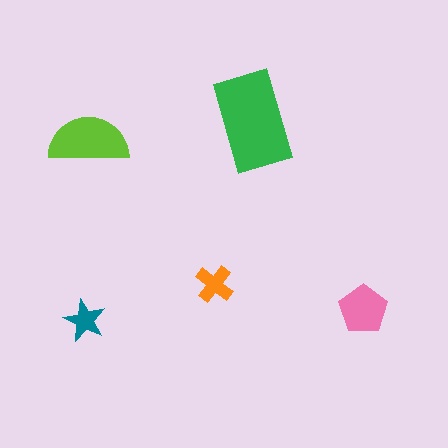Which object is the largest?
The green rectangle.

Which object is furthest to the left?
The teal star is leftmost.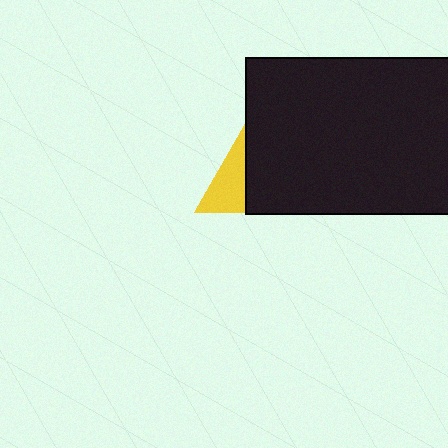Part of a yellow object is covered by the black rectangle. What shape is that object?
It is a triangle.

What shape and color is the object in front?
The object in front is a black rectangle.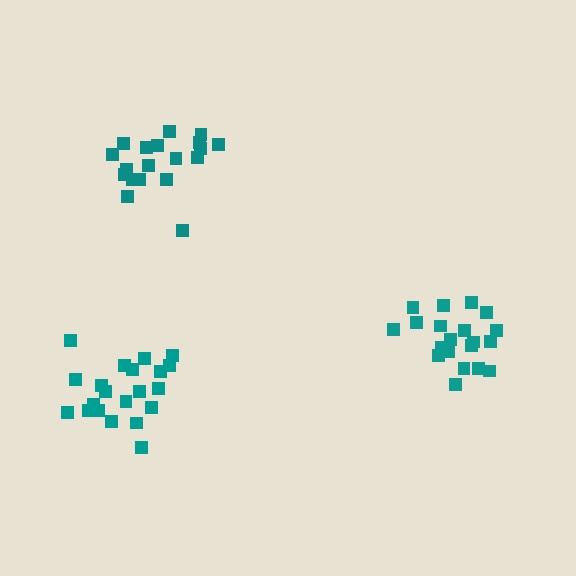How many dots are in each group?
Group 1: 21 dots, Group 2: 19 dots, Group 3: 20 dots (60 total).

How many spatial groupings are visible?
There are 3 spatial groupings.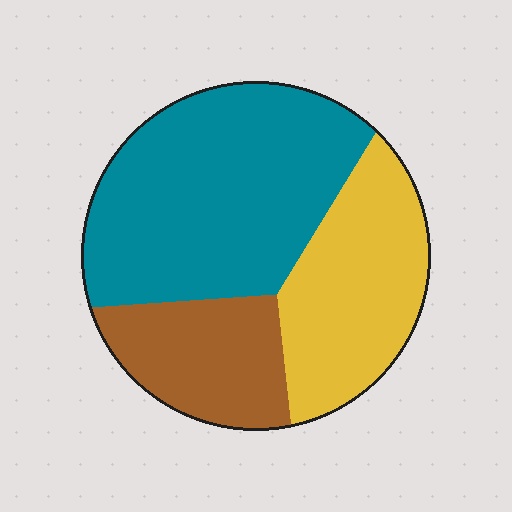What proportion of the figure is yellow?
Yellow takes up between a quarter and a half of the figure.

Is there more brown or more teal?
Teal.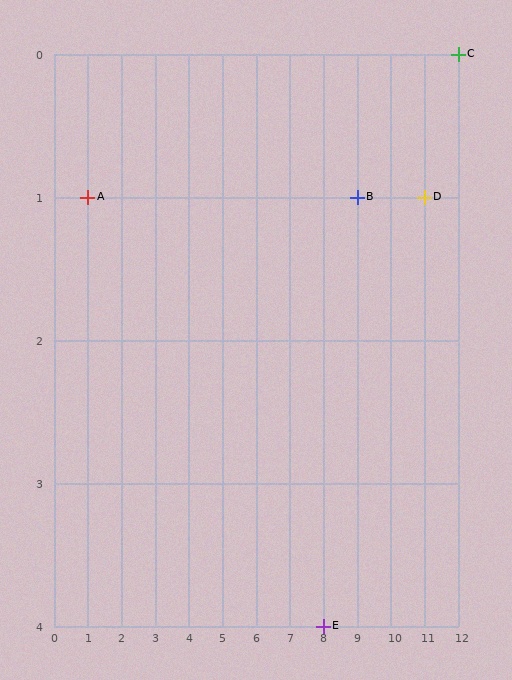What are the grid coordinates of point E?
Point E is at grid coordinates (8, 4).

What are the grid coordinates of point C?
Point C is at grid coordinates (12, 0).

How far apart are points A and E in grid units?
Points A and E are 7 columns and 3 rows apart (about 7.6 grid units diagonally).